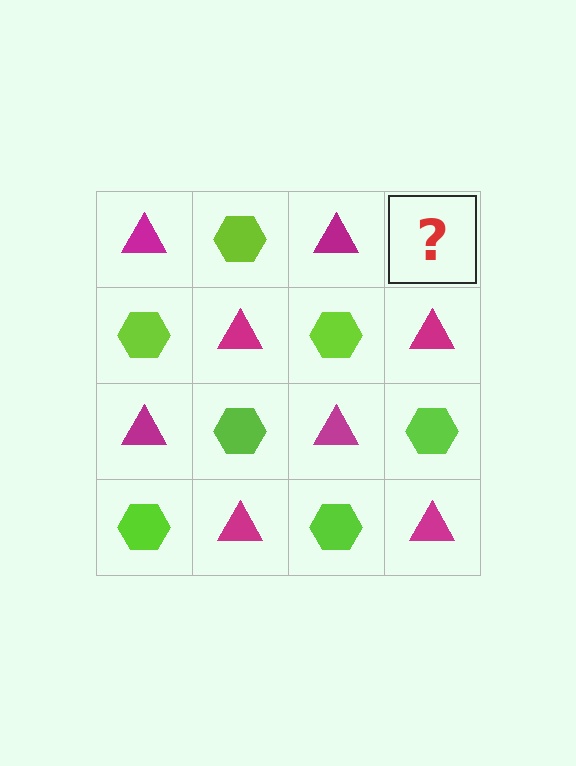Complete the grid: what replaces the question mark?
The question mark should be replaced with a lime hexagon.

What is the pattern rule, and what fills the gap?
The rule is that it alternates magenta triangle and lime hexagon in a checkerboard pattern. The gap should be filled with a lime hexagon.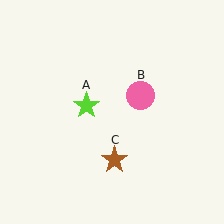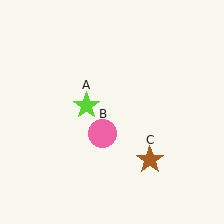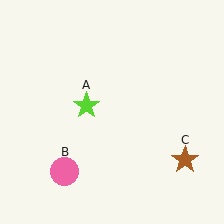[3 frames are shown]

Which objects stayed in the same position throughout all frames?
Lime star (object A) remained stationary.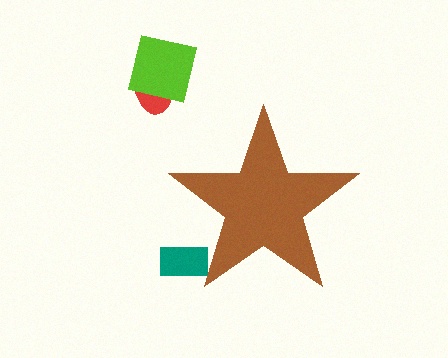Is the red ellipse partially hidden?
No, the red ellipse is fully visible.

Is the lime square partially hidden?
No, the lime square is fully visible.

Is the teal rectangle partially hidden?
Yes, the teal rectangle is partially hidden behind the brown star.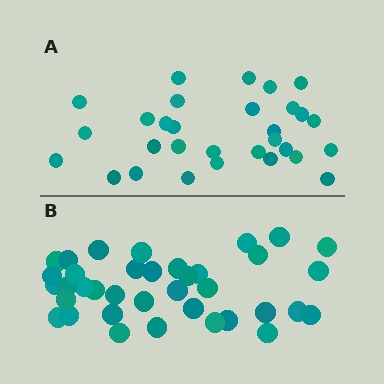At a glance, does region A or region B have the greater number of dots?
Region B (the bottom region) has more dots.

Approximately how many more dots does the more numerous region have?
Region B has roughly 8 or so more dots than region A.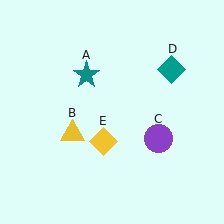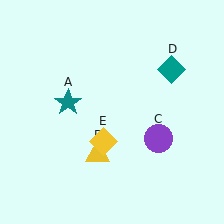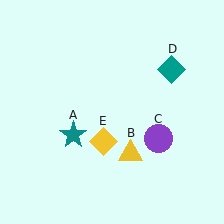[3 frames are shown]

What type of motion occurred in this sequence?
The teal star (object A), yellow triangle (object B) rotated counterclockwise around the center of the scene.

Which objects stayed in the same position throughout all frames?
Purple circle (object C) and teal diamond (object D) and yellow diamond (object E) remained stationary.